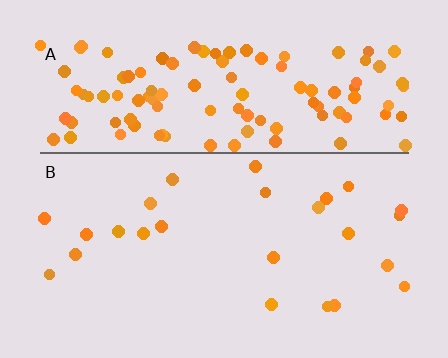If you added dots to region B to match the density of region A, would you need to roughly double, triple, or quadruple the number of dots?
Approximately quadruple.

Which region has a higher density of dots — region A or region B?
A (the top).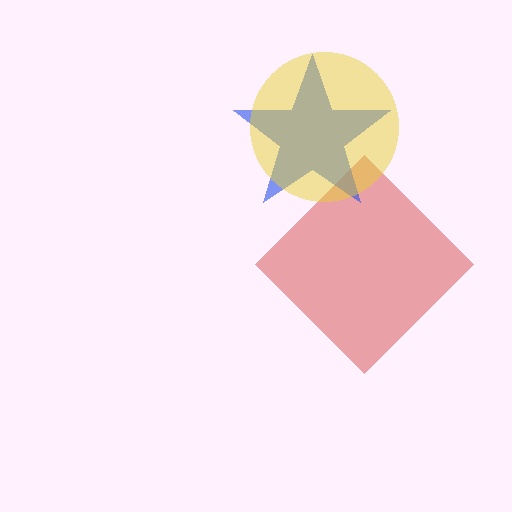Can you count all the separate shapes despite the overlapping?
Yes, there are 3 separate shapes.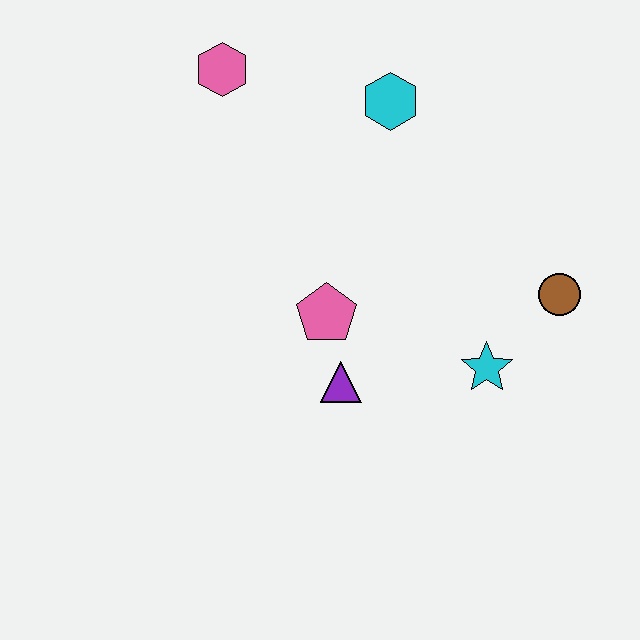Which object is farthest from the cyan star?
The pink hexagon is farthest from the cyan star.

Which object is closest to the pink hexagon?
The cyan hexagon is closest to the pink hexagon.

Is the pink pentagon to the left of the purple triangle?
Yes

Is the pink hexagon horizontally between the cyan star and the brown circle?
No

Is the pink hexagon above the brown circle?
Yes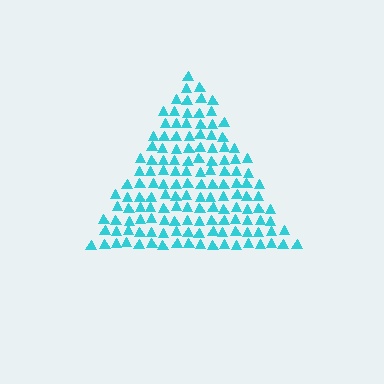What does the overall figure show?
The overall figure shows a triangle.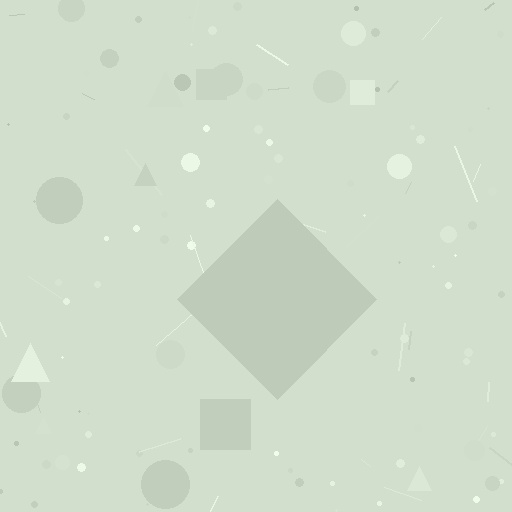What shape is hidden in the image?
A diamond is hidden in the image.